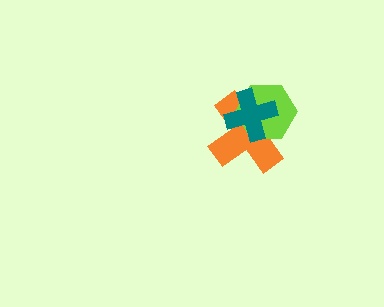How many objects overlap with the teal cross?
2 objects overlap with the teal cross.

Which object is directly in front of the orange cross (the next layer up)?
The lime hexagon is directly in front of the orange cross.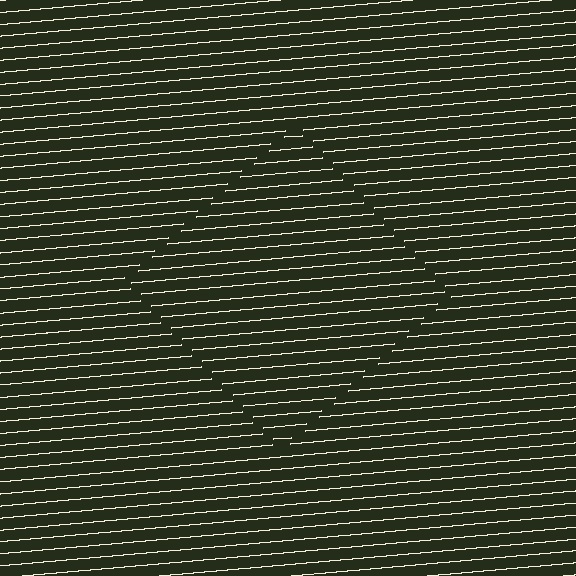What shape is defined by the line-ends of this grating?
An illusory square. The interior of the shape contains the same grating, shifted by half a period — the contour is defined by the phase discontinuity where line-ends from the inner and outer gratings abut.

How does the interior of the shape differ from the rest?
The interior of the shape contains the same grating, shifted by half a period — the contour is defined by the phase discontinuity where line-ends from the inner and outer gratings abut.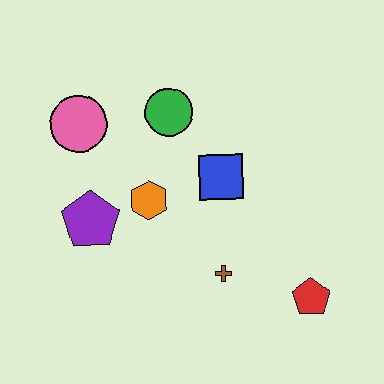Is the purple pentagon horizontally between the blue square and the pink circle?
Yes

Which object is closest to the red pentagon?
The brown cross is closest to the red pentagon.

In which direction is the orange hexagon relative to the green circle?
The orange hexagon is below the green circle.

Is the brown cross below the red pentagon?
No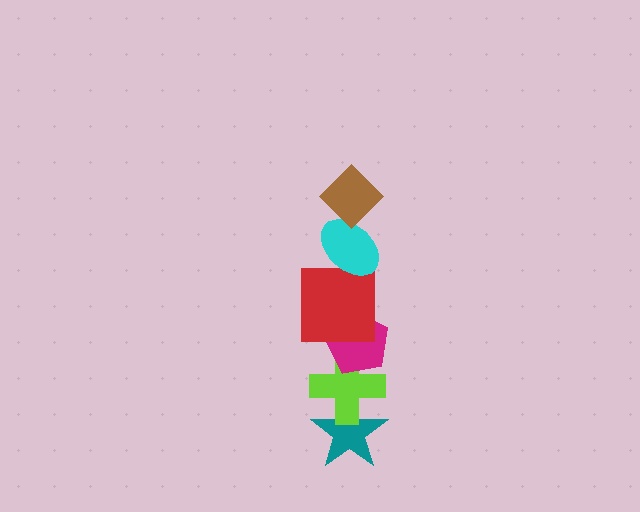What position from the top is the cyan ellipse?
The cyan ellipse is 2nd from the top.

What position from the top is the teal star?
The teal star is 6th from the top.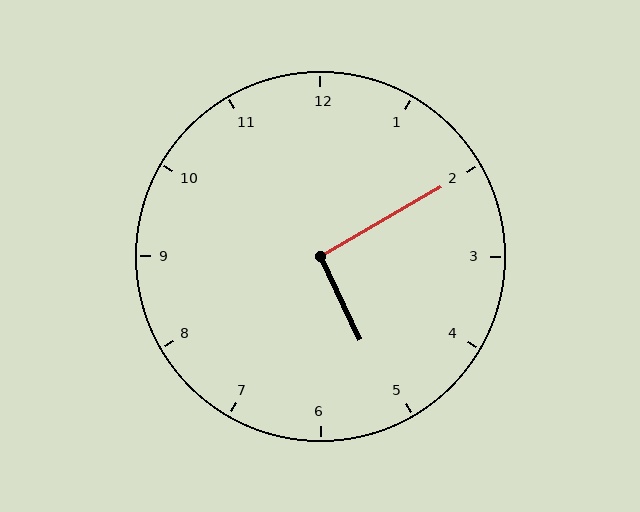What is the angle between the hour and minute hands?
Approximately 95 degrees.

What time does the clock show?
5:10.